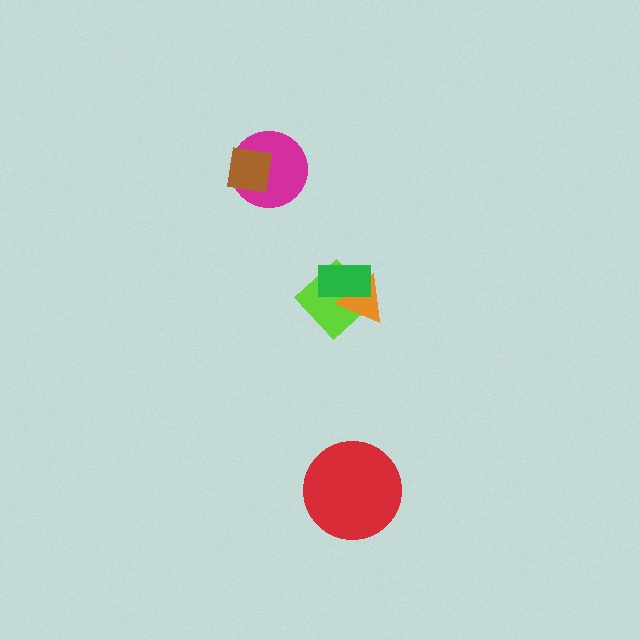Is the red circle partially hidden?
No, no other shape covers it.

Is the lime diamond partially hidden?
Yes, it is partially covered by another shape.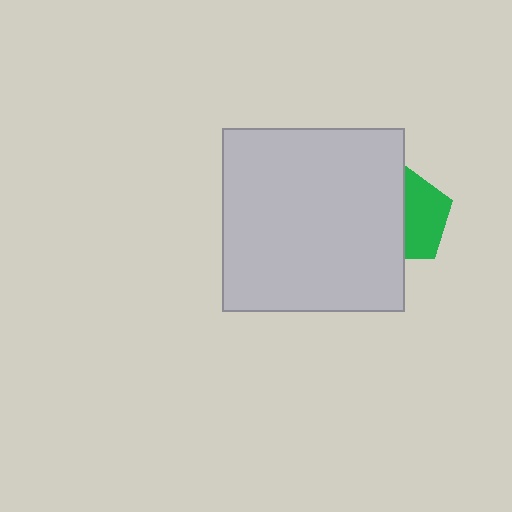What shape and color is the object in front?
The object in front is a light gray square.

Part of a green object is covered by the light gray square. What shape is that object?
It is a pentagon.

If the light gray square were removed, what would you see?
You would see the complete green pentagon.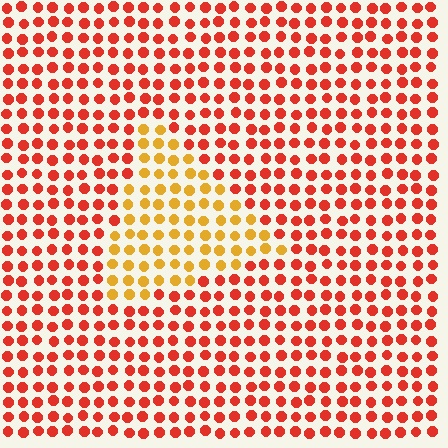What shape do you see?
I see a triangle.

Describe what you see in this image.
The image is filled with small red elements in a uniform arrangement. A triangle-shaped region is visible where the elements are tinted to a slightly different hue, forming a subtle color boundary.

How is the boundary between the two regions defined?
The boundary is defined purely by a slight shift in hue (about 39 degrees). Spacing, size, and orientation are identical on both sides.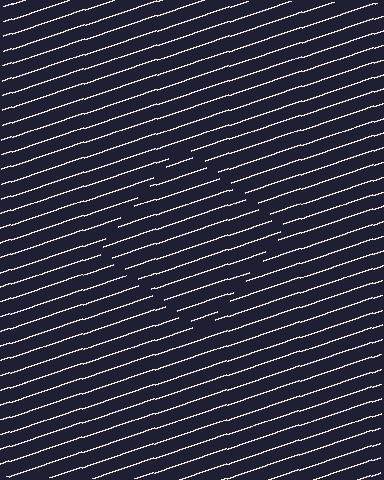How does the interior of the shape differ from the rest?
The interior of the shape contains the same grating, shifted by half a period — the contour is defined by the phase discontinuity where line-ends from the inner and outer gratings abut.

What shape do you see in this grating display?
An illusory square. The interior of the shape contains the same grating, shifted by half a period — the contour is defined by the phase discontinuity where line-ends from the inner and outer gratings abut.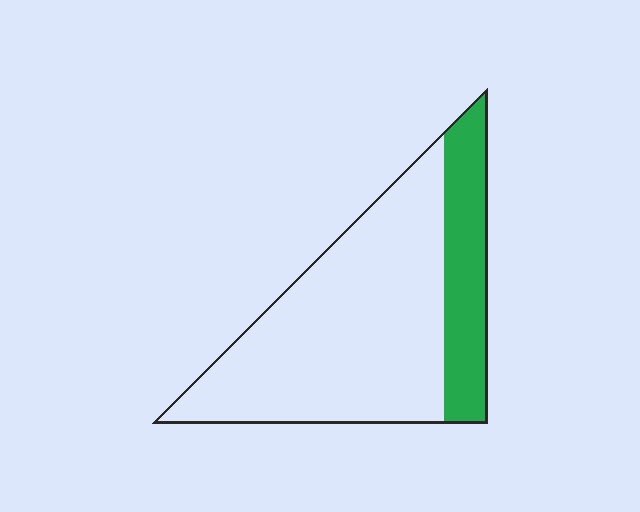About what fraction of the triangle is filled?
About one quarter (1/4).